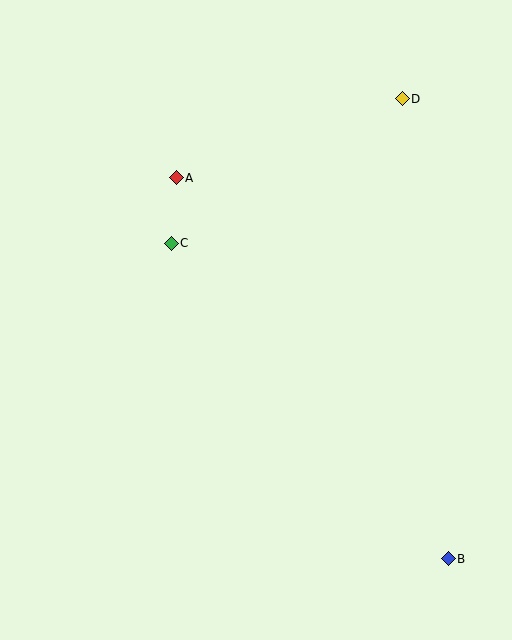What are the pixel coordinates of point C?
Point C is at (171, 243).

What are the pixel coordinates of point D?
Point D is at (402, 99).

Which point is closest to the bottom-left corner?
Point C is closest to the bottom-left corner.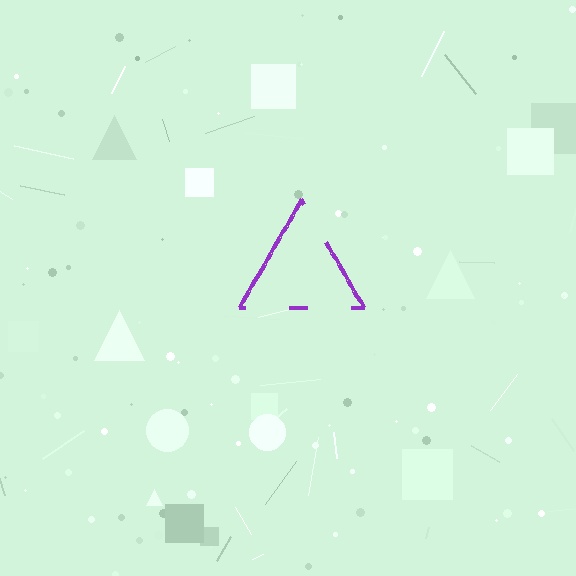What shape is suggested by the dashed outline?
The dashed outline suggests a triangle.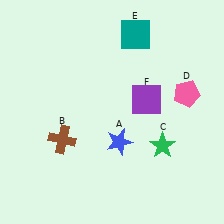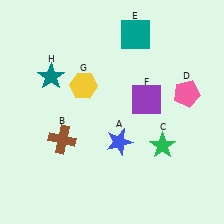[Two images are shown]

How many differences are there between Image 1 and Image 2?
There are 2 differences between the two images.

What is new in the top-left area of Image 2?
A yellow hexagon (G) was added in the top-left area of Image 2.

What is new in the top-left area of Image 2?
A teal star (H) was added in the top-left area of Image 2.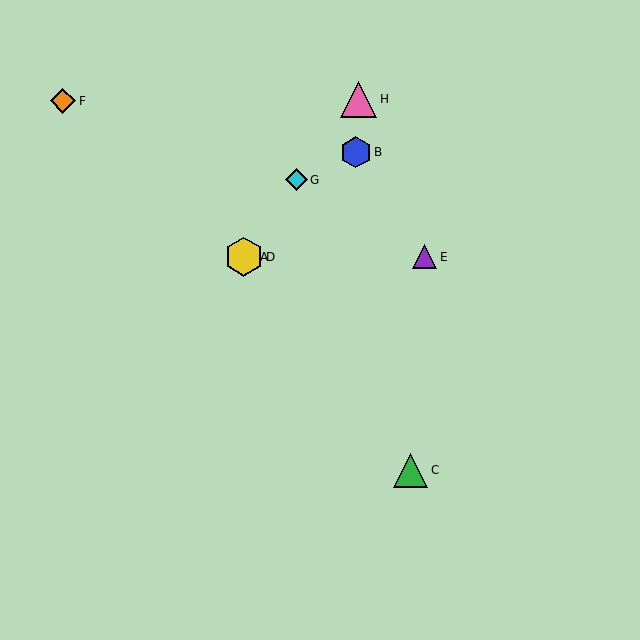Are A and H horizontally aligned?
No, A is at y≈257 and H is at y≈99.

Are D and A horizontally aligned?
Yes, both are at y≈257.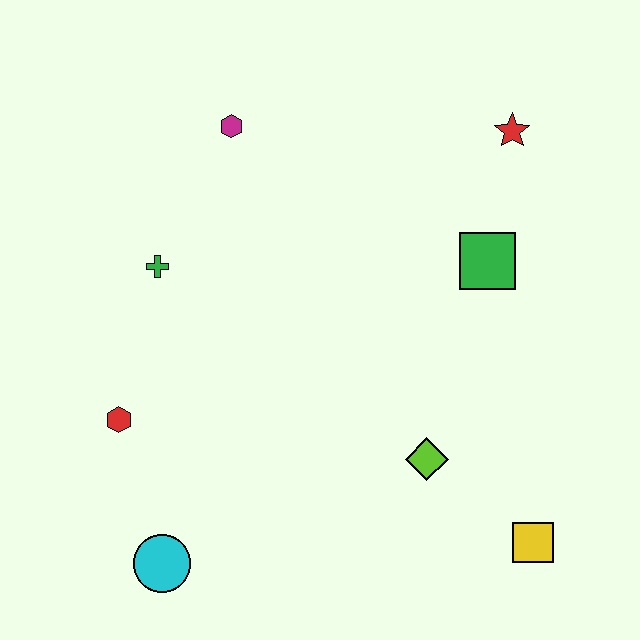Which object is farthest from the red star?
The cyan circle is farthest from the red star.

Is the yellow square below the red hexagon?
Yes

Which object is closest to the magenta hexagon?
The green cross is closest to the magenta hexagon.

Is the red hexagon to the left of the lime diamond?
Yes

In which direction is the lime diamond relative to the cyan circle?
The lime diamond is to the right of the cyan circle.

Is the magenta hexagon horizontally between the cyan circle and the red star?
Yes